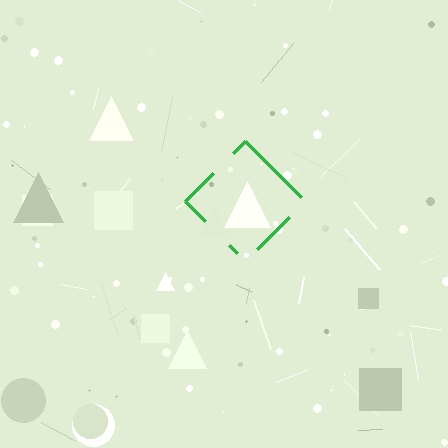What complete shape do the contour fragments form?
The contour fragments form a diamond.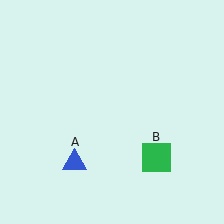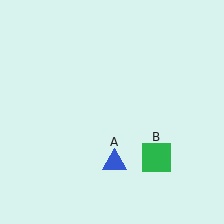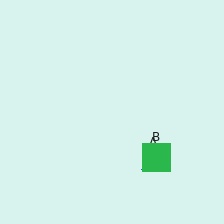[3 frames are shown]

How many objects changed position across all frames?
1 object changed position: blue triangle (object A).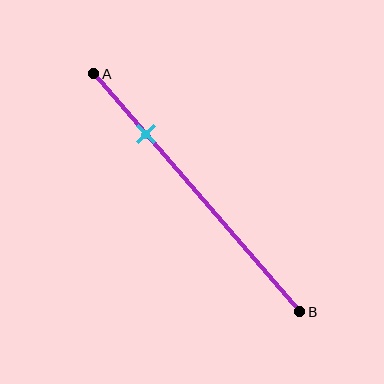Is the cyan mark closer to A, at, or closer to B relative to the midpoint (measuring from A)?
The cyan mark is closer to point A than the midpoint of segment AB.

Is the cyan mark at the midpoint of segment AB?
No, the mark is at about 25% from A, not at the 50% midpoint.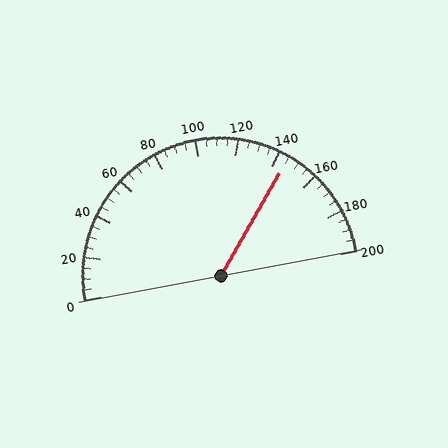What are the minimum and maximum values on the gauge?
The gauge ranges from 0 to 200.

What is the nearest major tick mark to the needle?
The nearest major tick mark is 140.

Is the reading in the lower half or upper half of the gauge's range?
The reading is in the upper half of the range (0 to 200).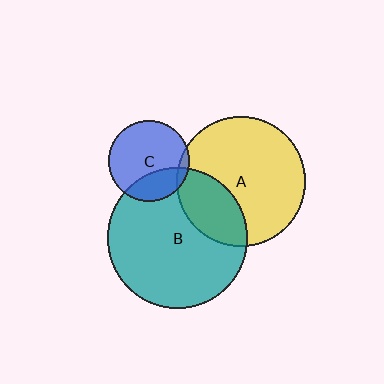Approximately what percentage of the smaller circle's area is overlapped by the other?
Approximately 5%.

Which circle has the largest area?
Circle B (teal).